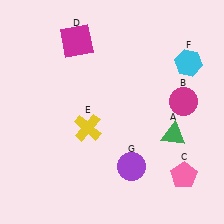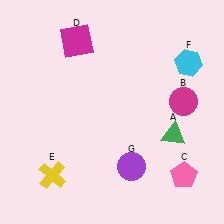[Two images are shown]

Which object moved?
The yellow cross (E) moved down.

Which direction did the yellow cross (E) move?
The yellow cross (E) moved down.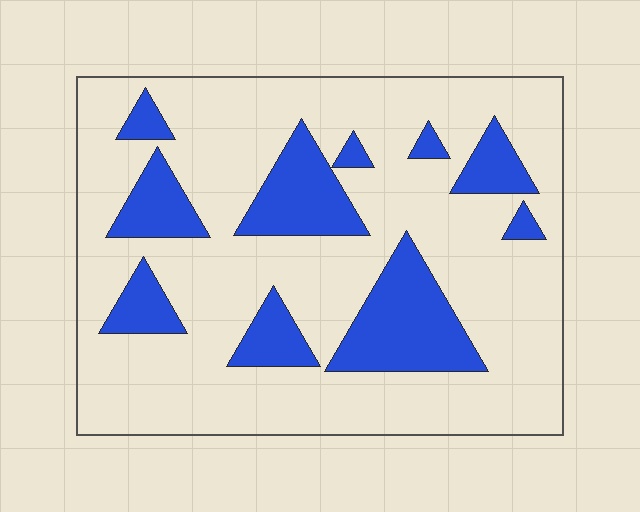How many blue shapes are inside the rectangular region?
10.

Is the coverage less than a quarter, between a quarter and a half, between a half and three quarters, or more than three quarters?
Less than a quarter.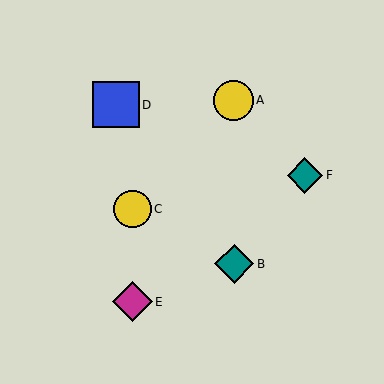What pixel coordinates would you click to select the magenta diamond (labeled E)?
Click at (132, 302) to select the magenta diamond E.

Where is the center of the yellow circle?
The center of the yellow circle is at (133, 209).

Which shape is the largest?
The blue square (labeled D) is the largest.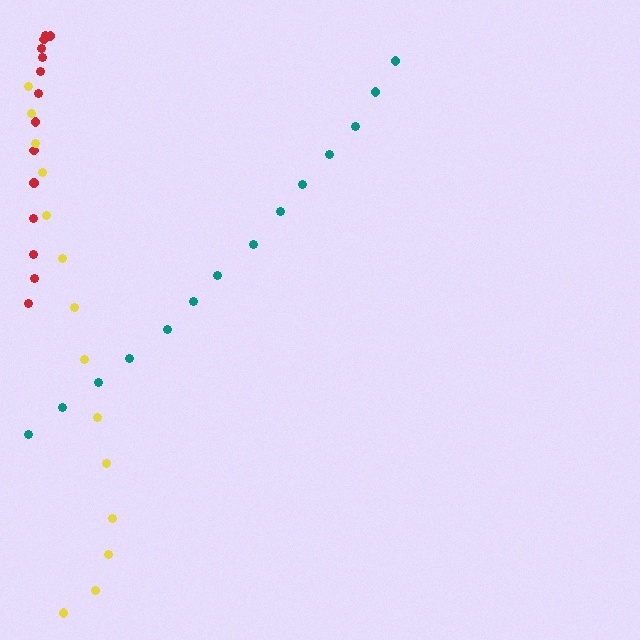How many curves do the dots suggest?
There are 3 distinct paths.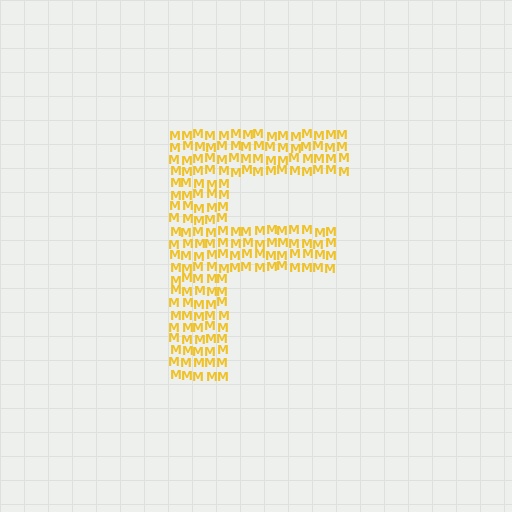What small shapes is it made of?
It is made of small letter M's.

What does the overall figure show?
The overall figure shows the letter F.